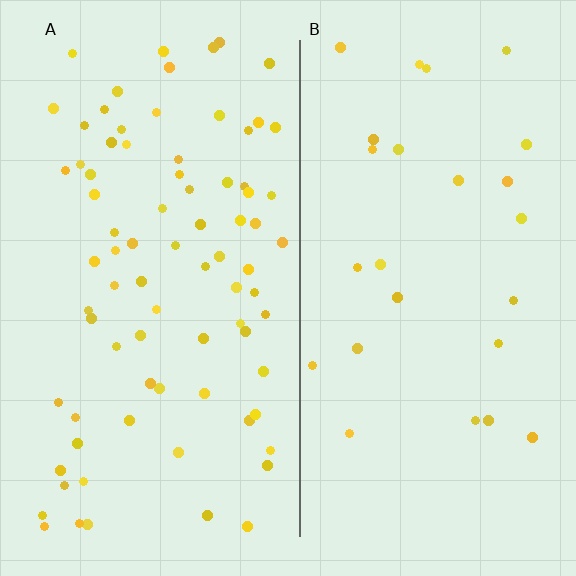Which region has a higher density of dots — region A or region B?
A (the left).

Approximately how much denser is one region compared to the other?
Approximately 3.2× — region A over region B.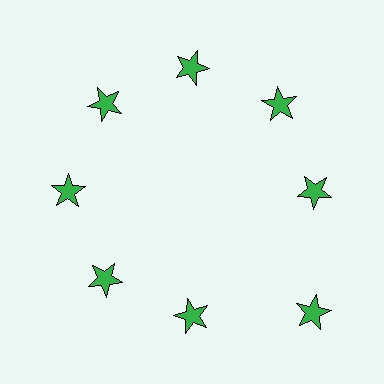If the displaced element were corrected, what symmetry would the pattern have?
It would have 8-fold rotational symmetry — the pattern would map onto itself every 45 degrees.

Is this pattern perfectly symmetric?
No. The 8 green stars are arranged in a ring, but one element near the 4 o'clock position is pushed outward from the center, breaking the 8-fold rotational symmetry.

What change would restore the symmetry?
The symmetry would be restored by moving it inward, back onto the ring so that all 8 stars sit at equal angles and equal distance from the center.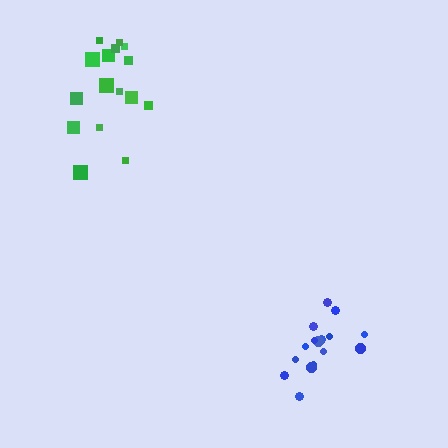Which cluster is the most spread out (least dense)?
Green.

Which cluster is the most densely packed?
Blue.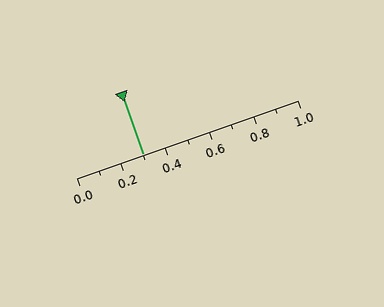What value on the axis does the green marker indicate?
The marker indicates approximately 0.3.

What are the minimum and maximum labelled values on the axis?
The axis runs from 0.0 to 1.0.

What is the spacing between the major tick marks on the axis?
The major ticks are spaced 0.2 apart.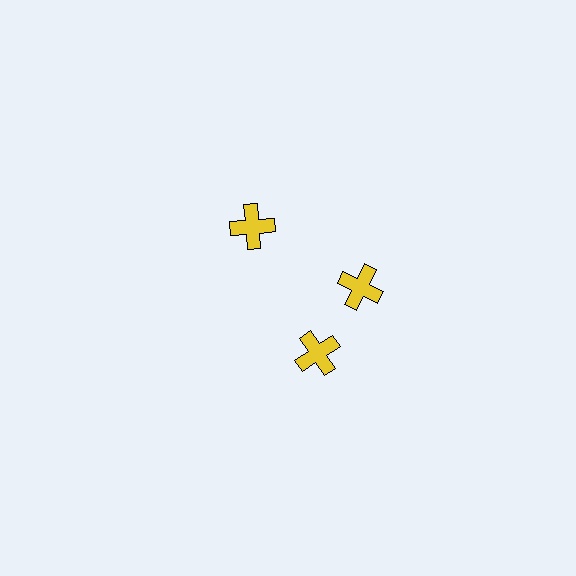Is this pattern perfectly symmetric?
No. The 3 yellow crosses are arranged in a ring, but one element near the 7 o'clock position is rotated out of alignment along the ring, breaking the 3-fold rotational symmetry.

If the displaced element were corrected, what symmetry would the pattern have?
It would have 3-fold rotational symmetry — the pattern would map onto itself every 120 degrees.